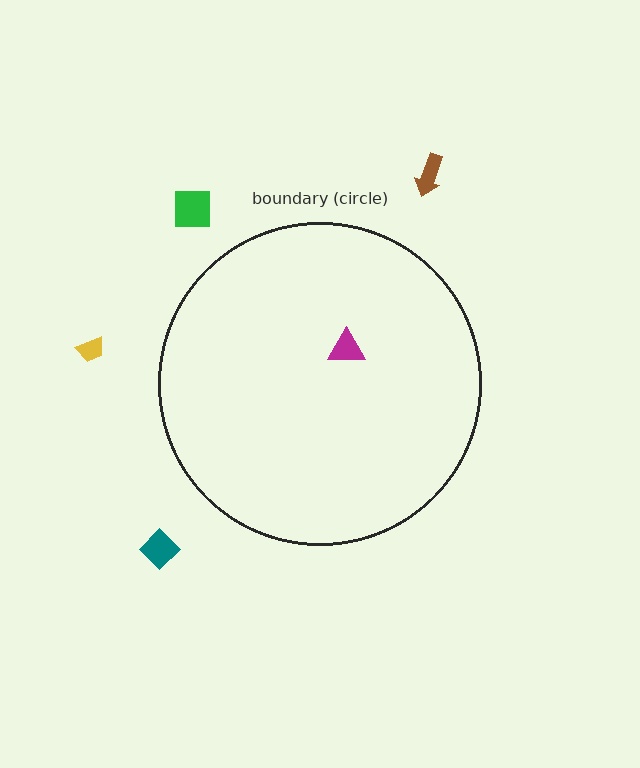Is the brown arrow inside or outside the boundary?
Outside.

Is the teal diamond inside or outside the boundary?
Outside.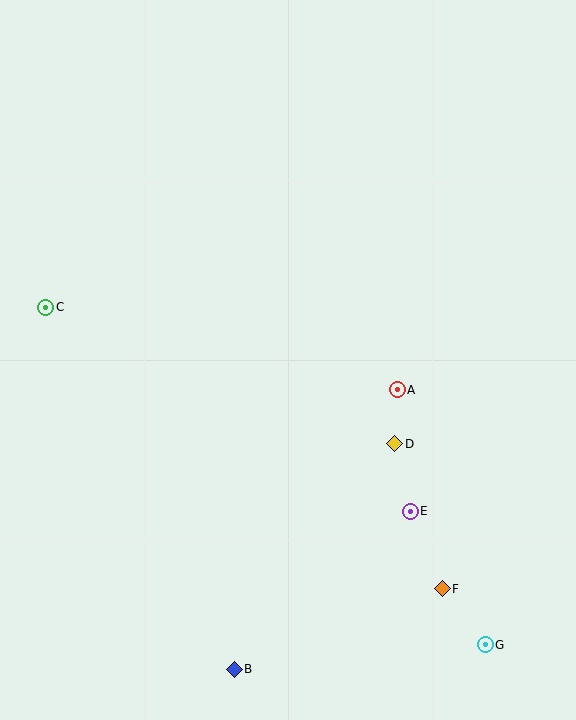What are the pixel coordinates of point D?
Point D is at (395, 444).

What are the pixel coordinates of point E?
Point E is at (410, 511).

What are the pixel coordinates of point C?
Point C is at (45, 307).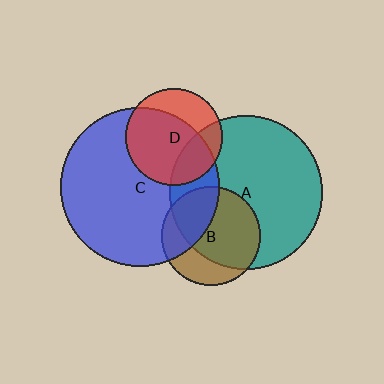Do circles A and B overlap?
Yes.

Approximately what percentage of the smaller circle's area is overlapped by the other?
Approximately 70%.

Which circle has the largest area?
Circle C (blue).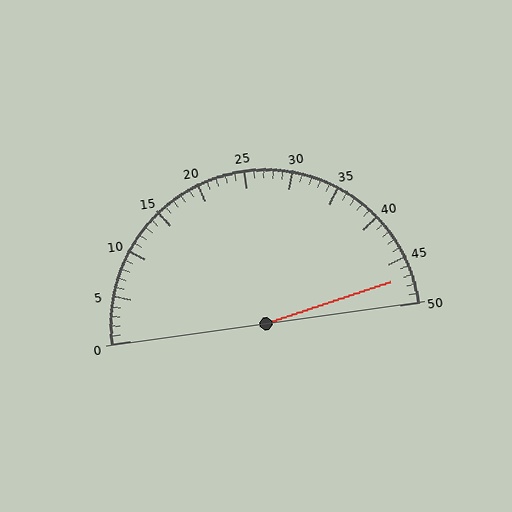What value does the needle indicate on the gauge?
The needle indicates approximately 47.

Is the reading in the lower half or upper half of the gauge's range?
The reading is in the upper half of the range (0 to 50).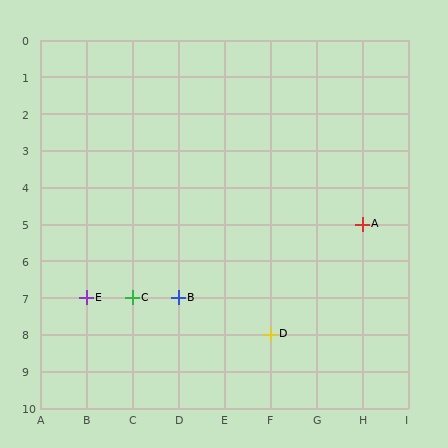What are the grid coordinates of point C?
Point C is at grid coordinates (C, 7).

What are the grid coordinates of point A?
Point A is at grid coordinates (H, 5).